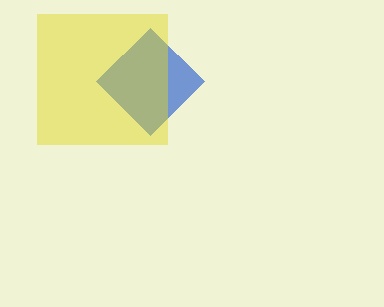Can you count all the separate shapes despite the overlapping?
Yes, there are 2 separate shapes.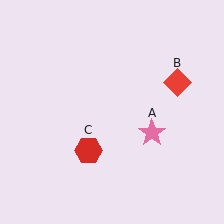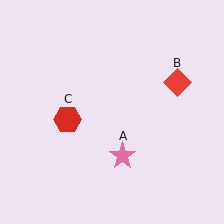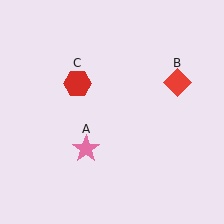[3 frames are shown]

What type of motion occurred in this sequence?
The pink star (object A), red hexagon (object C) rotated clockwise around the center of the scene.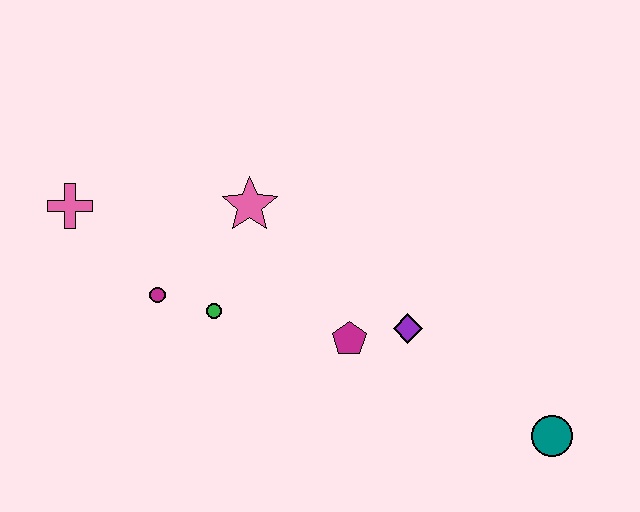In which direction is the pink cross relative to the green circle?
The pink cross is to the left of the green circle.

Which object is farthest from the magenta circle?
The teal circle is farthest from the magenta circle.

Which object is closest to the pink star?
The green circle is closest to the pink star.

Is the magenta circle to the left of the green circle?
Yes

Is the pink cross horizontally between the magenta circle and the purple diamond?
No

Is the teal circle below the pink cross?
Yes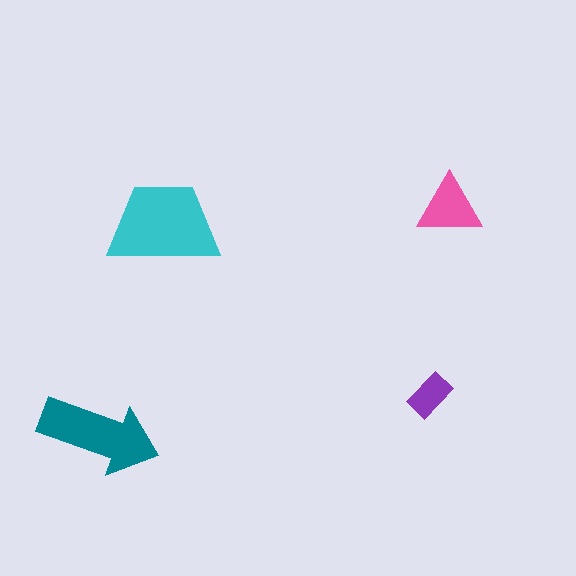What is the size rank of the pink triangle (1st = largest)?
3rd.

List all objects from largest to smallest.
The cyan trapezoid, the teal arrow, the pink triangle, the purple rectangle.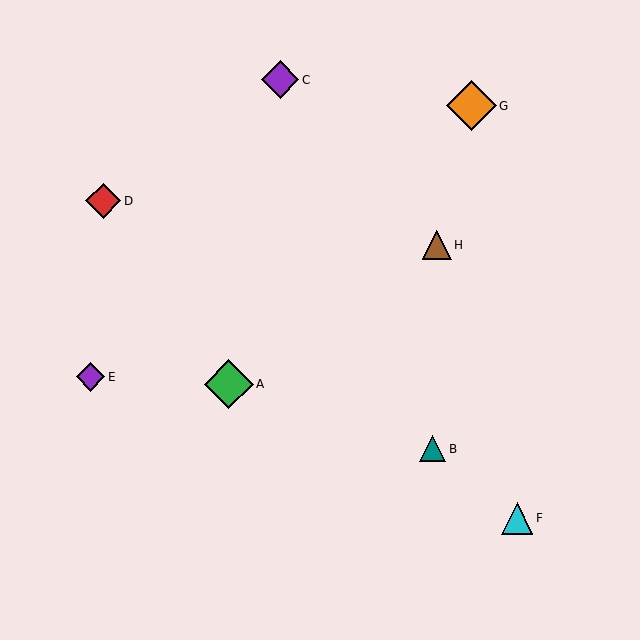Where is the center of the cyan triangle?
The center of the cyan triangle is at (517, 518).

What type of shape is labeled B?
Shape B is a teal triangle.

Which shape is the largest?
The orange diamond (labeled G) is the largest.